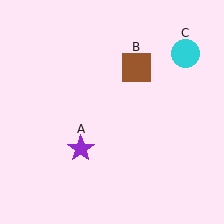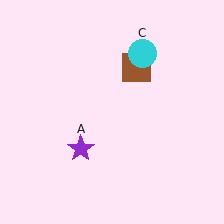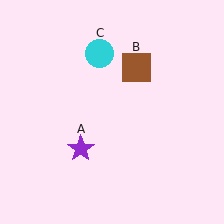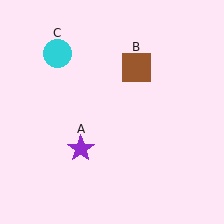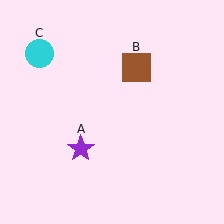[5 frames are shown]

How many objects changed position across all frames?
1 object changed position: cyan circle (object C).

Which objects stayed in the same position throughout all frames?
Purple star (object A) and brown square (object B) remained stationary.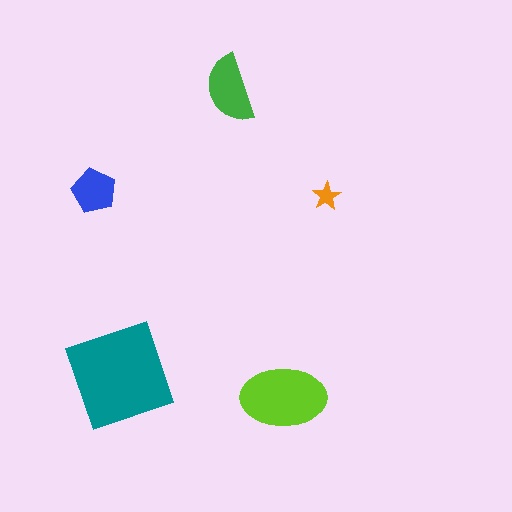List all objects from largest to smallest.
The teal diamond, the lime ellipse, the green semicircle, the blue pentagon, the orange star.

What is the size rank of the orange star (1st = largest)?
5th.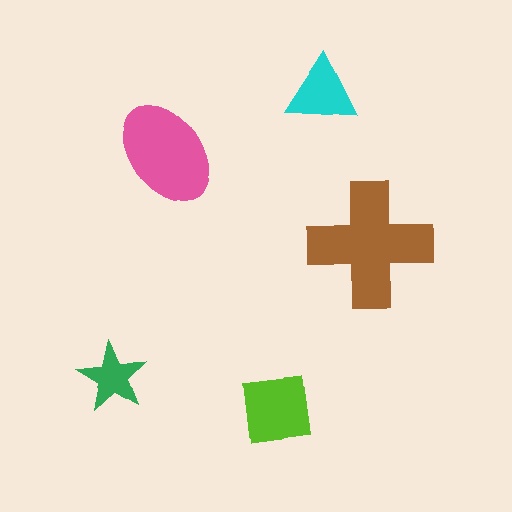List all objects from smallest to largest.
The green star, the cyan triangle, the lime square, the pink ellipse, the brown cross.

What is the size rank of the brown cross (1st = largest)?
1st.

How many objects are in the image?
There are 5 objects in the image.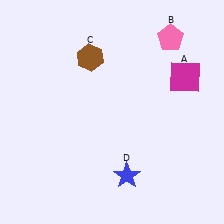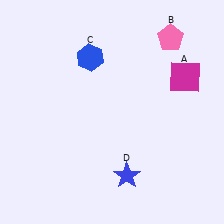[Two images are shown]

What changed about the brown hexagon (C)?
In Image 1, C is brown. In Image 2, it changed to blue.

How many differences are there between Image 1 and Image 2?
There is 1 difference between the two images.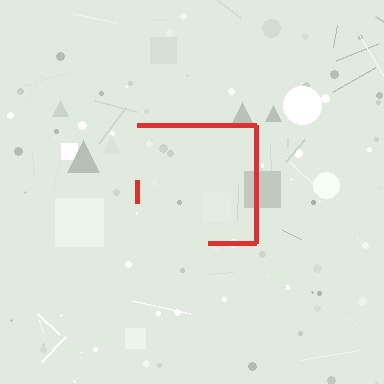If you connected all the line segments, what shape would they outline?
They would outline a square.